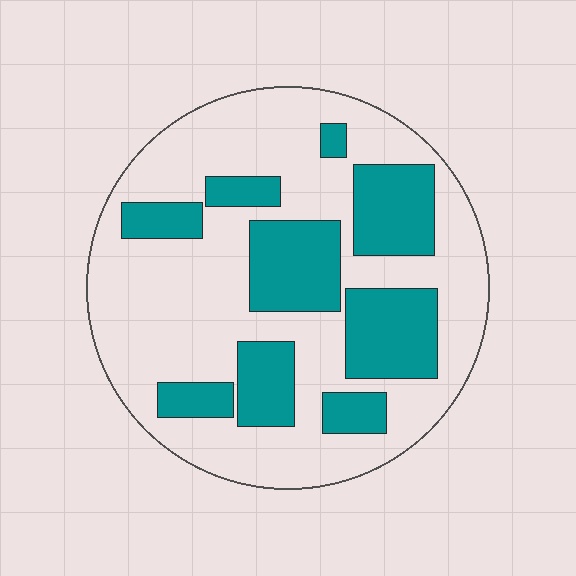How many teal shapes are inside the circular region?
9.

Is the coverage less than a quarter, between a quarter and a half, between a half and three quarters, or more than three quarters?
Between a quarter and a half.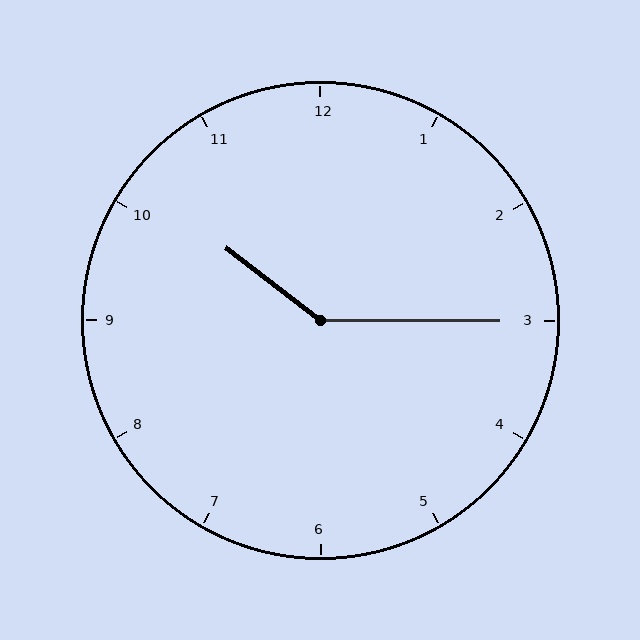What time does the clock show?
10:15.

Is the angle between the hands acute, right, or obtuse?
It is obtuse.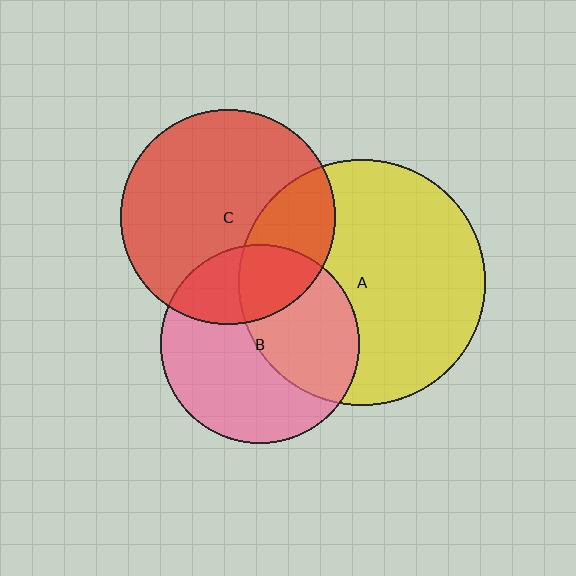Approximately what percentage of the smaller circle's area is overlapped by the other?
Approximately 45%.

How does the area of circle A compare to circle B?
Approximately 1.5 times.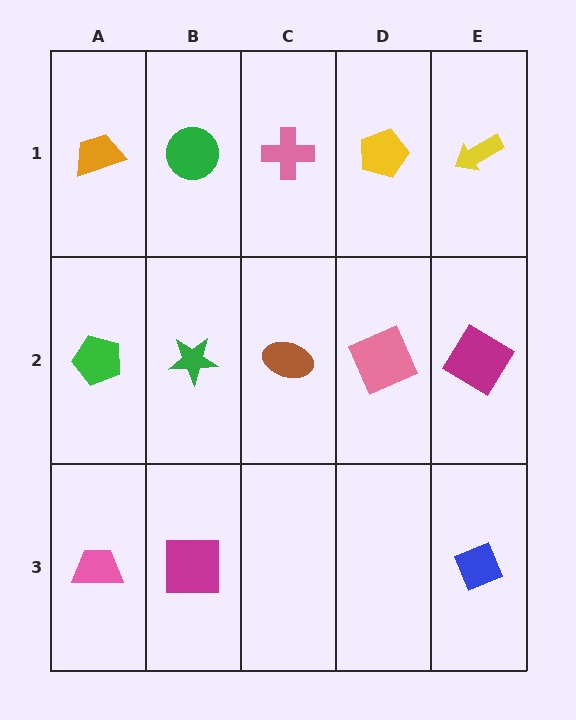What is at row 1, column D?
A yellow pentagon.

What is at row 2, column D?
A pink square.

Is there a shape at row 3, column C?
No, that cell is empty.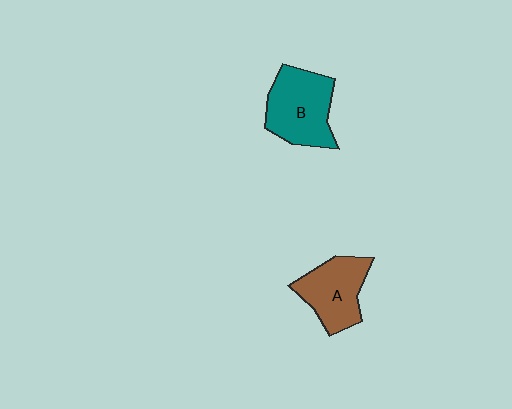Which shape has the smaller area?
Shape A (brown).